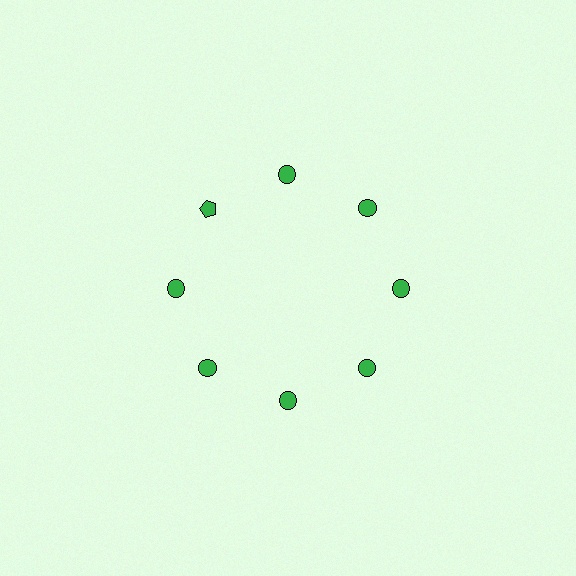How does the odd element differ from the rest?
It has a different shape: pentagon instead of circle.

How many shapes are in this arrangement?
There are 8 shapes arranged in a ring pattern.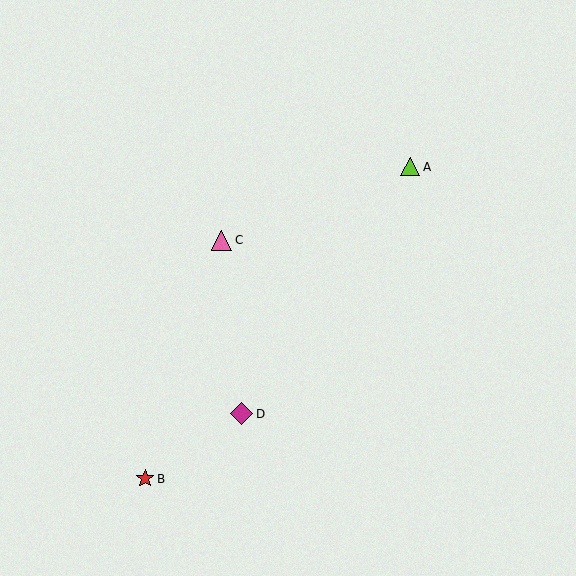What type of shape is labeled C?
Shape C is a pink triangle.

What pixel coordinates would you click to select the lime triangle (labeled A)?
Click at (410, 167) to select the lime triangle A.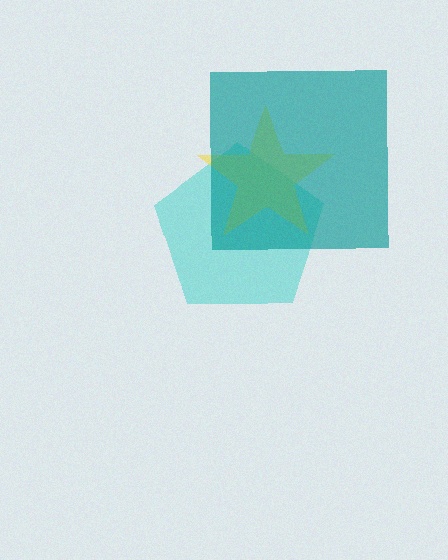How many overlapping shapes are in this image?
There are 3 overlapping shapes in the image.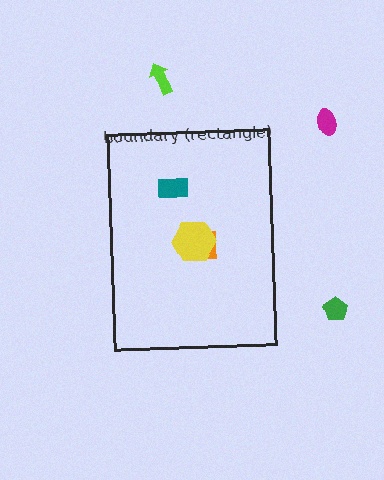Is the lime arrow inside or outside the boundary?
Outside.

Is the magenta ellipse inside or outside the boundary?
Outside.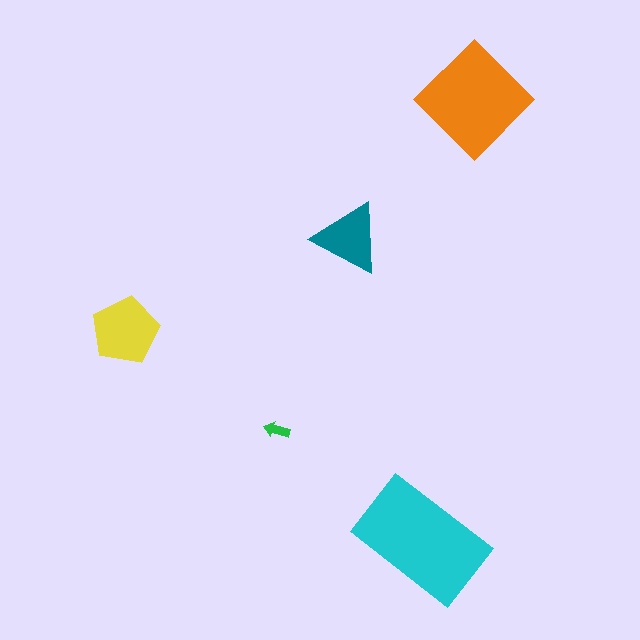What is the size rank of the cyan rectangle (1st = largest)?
1st.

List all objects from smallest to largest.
The green arrow, the teal triangle, the yellow pentagon, the orange diamond, the cyan rectangle.